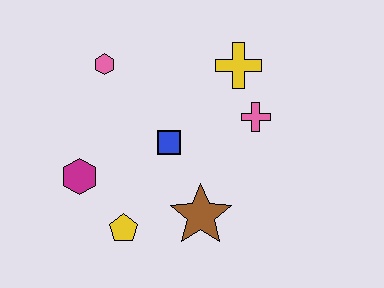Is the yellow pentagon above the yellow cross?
No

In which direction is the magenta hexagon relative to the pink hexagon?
The magenta hexagon is below the pink hexagon.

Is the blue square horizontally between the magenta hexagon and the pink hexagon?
No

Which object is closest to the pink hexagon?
The blue square is closest to the pink hexagon.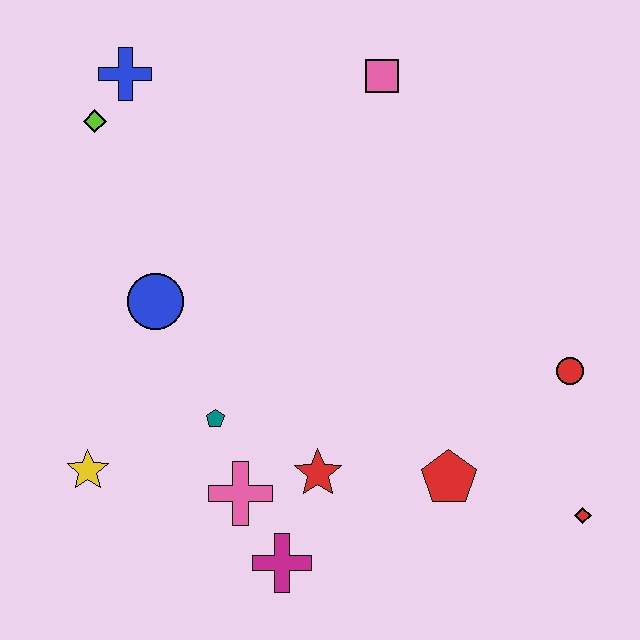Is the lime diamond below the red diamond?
No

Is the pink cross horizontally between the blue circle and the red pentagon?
Yes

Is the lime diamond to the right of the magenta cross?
No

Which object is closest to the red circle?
The red diamond is closest to the red circle.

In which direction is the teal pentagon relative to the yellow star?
The teal pentagon is to the right of the yellow star.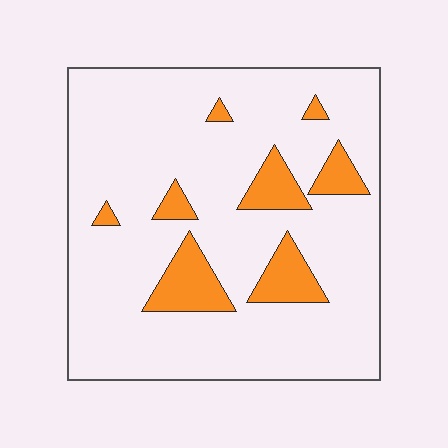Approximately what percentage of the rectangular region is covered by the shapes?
Approximately 15%.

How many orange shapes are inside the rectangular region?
8.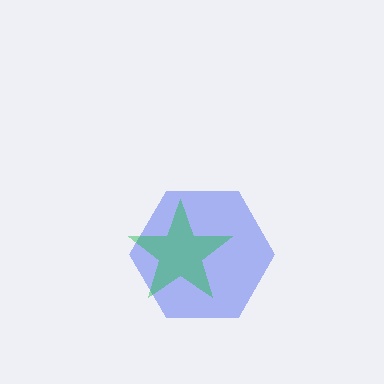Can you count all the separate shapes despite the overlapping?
Yes, there are 2 separate shapes.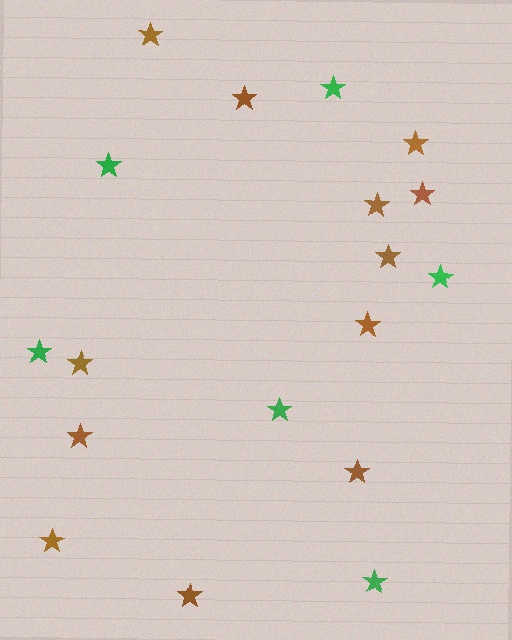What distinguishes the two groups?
There are 2 groups: one group of green stars (6) and one group of brown stars (12).